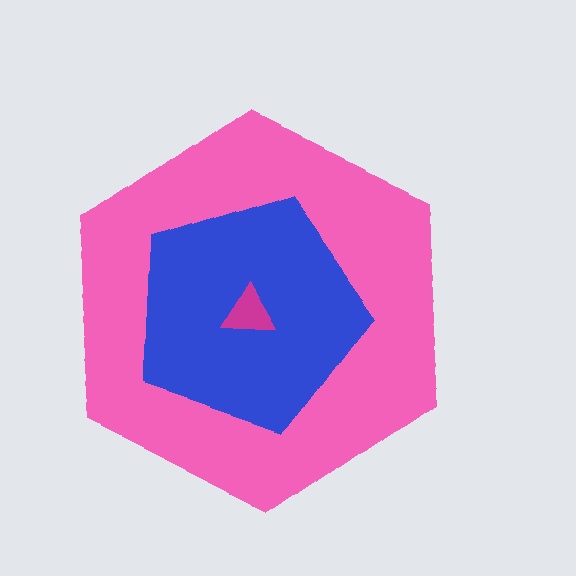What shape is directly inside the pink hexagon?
The blue pentagon.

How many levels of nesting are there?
3.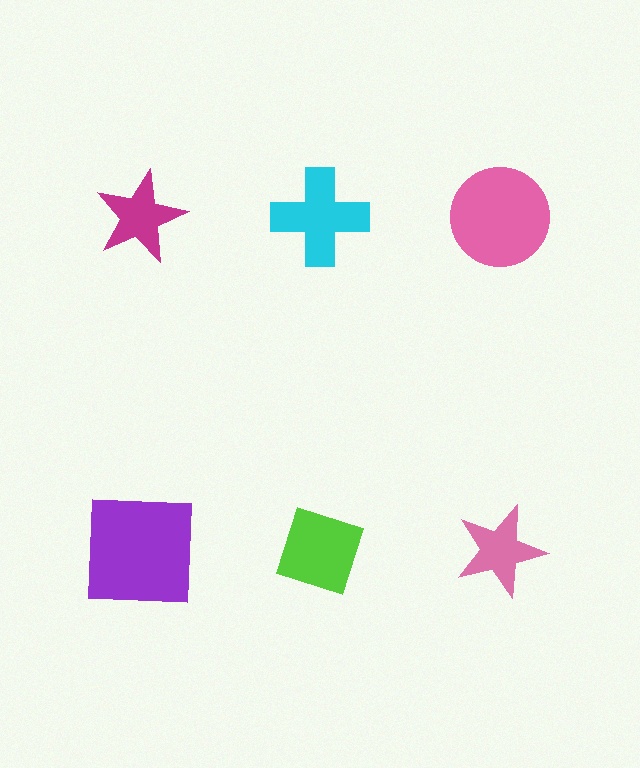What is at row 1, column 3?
A pink circle.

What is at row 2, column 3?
A pink star.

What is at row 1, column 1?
A magenta star.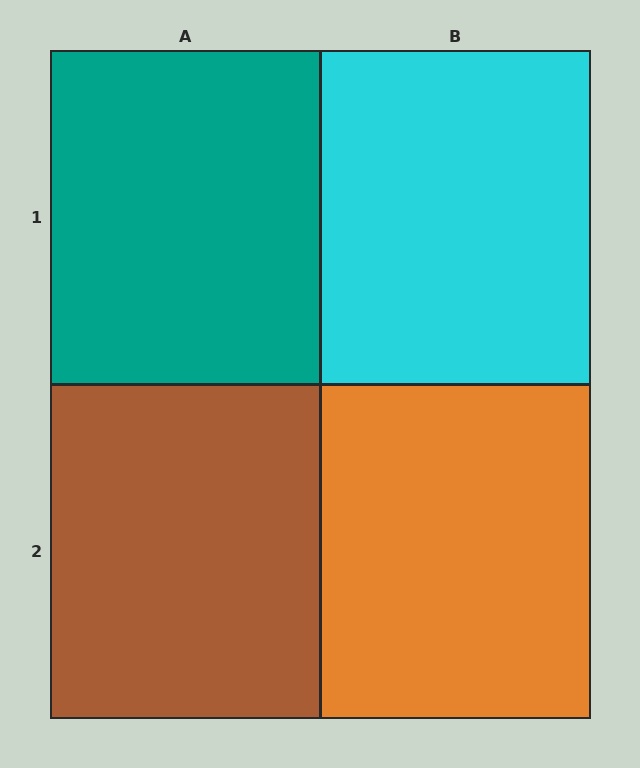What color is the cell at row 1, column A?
Teal.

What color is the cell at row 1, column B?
Cyan.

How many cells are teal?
1 cell is teal.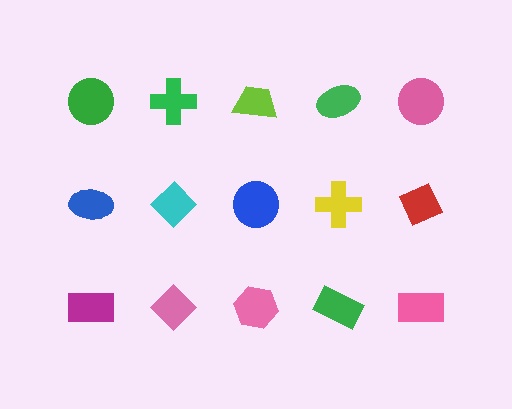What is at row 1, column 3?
A lime trapezoid.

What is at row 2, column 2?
A cyan diamond.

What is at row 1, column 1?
A green circle.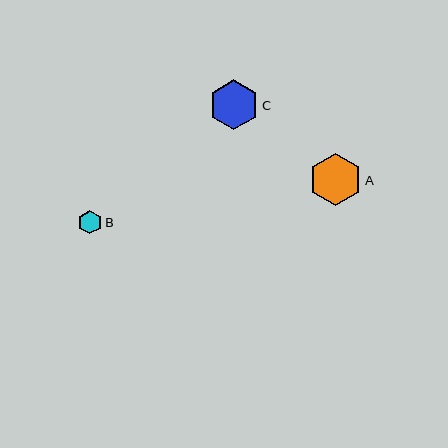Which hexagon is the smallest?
Hexagon B is the smallest with a size of approximately 23 pixels.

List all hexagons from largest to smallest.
From largest to smallest: A, C, B.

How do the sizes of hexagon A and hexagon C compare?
Hexagon A and hexagon C are approximately the same size.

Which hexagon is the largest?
Hexagon A is the largest with a size of approximately 53 pixels.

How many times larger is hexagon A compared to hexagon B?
Hexagon A is approximately 2.3 times the size of hexagon B.